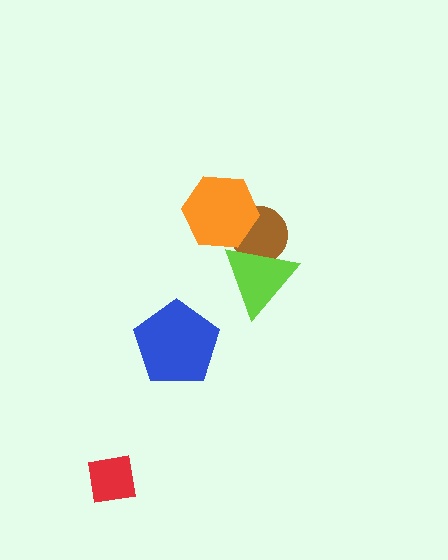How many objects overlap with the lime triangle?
1 object overlaps with the lime triangle.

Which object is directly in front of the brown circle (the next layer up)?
The orange hexagon is directly in front of the brown circle.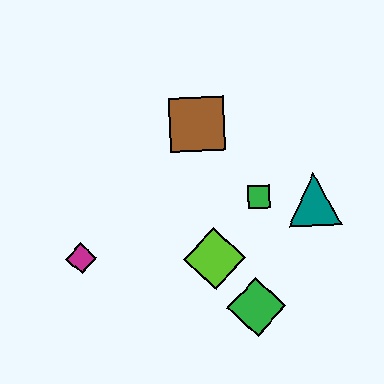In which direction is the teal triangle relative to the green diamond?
The teal triangle is above the green diamond.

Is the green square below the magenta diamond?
No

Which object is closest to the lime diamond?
The green diamond is closest to the lime diamond.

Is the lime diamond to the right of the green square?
No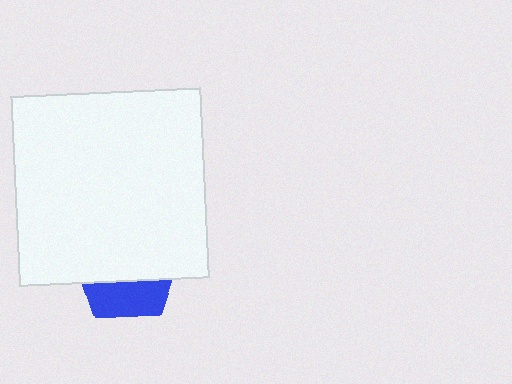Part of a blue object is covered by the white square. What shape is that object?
It is a pentagon.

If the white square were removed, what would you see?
You would see the complete blue pentagon.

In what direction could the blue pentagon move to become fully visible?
The blue pentagon could move down. That would shift it out from behind the white square entirely.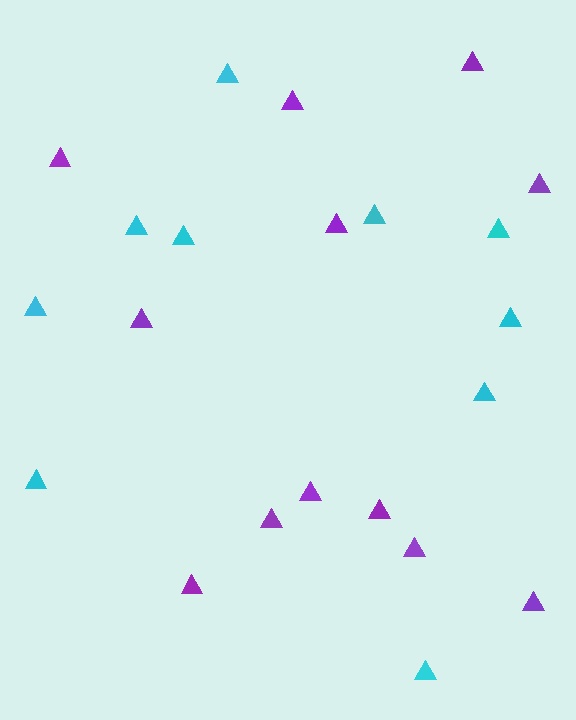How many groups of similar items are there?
There are 2 groups: one group of purple triangles (12) and one group of cyan triangles (10).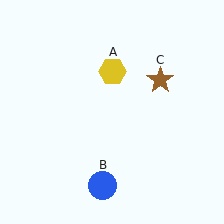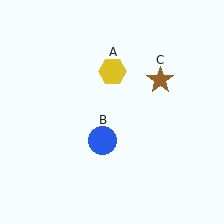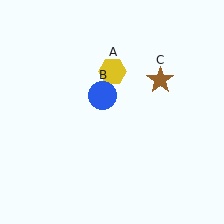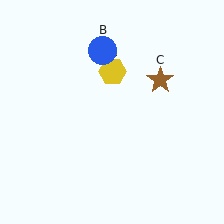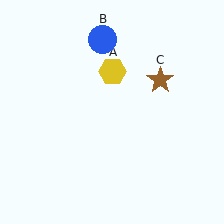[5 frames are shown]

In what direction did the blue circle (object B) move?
The blue circle (object B) moved up.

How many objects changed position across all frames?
1 object changed position: blue circle (object B).